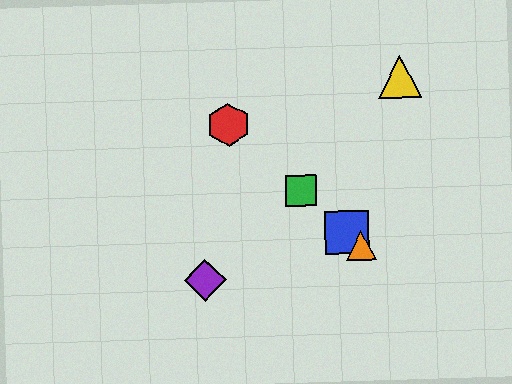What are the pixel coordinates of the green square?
The green square is at (301, 191).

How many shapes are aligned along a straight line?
4 shapes (the red hexagon, the blue square, the green square, the orange triangle) are aligned along a straight line.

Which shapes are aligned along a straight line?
The red hexagon, the blue square, the green square, the orange triangle are aligned along a straight line.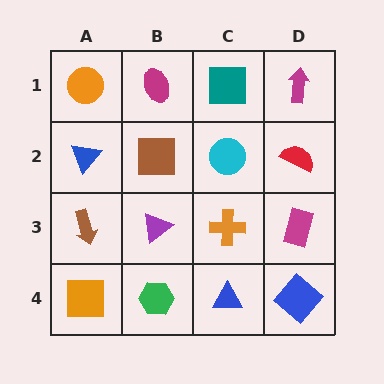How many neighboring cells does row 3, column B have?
4.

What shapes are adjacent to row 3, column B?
A brown square (row 2, column B), a green hexagon (row 4, column B), a brown arrow (row 3, column A), an orange cross (row 3, column C).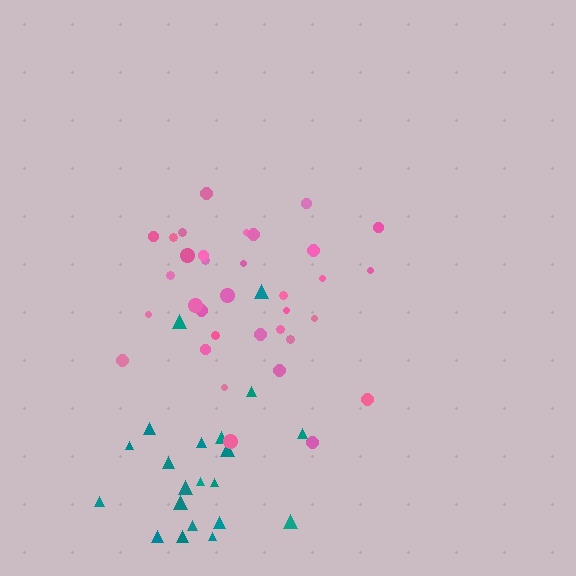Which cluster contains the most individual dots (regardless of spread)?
Pink (34).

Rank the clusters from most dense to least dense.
pink, teal.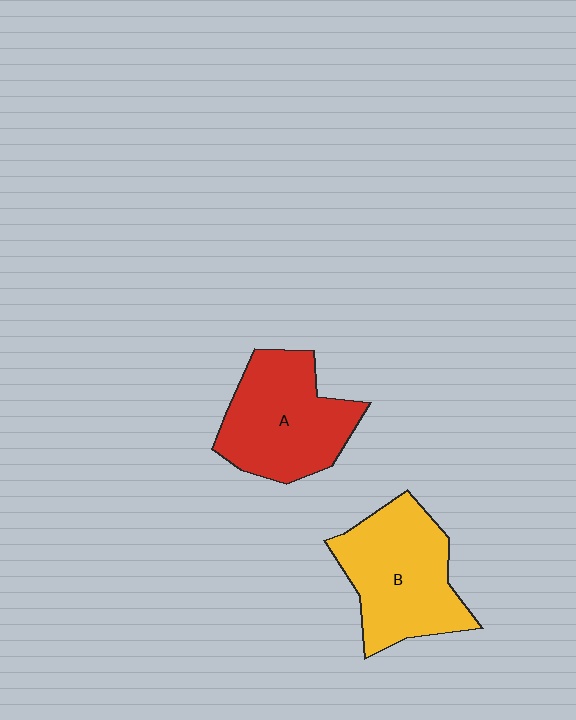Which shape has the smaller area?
Shape A (red).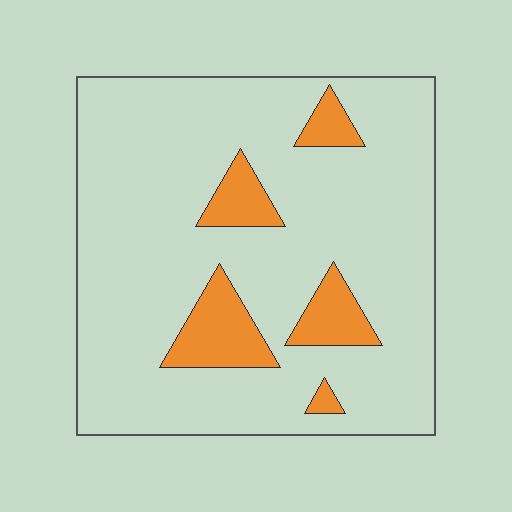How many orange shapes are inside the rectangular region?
5.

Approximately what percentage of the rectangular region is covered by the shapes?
Approximately 15%.